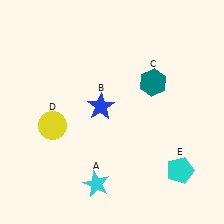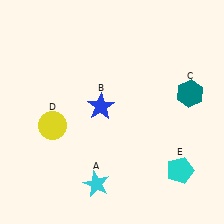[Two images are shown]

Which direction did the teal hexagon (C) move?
The teal hexagon (C) moved right.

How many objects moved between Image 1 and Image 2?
1 object moved between the two images.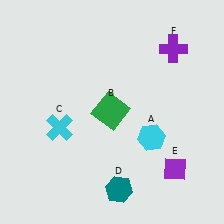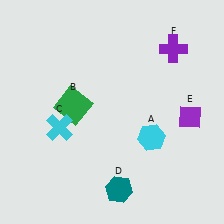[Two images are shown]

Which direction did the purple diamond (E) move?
The purple diamond (E) moved up.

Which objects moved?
The objects that moved are: the green square (B), the purple diamond (E).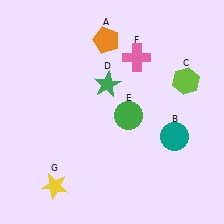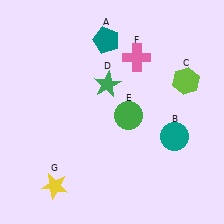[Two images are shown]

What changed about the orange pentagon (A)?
In Image 1, A is orange. In Image 2, it changed to teal.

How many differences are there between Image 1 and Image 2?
There is 1 difference between the two images.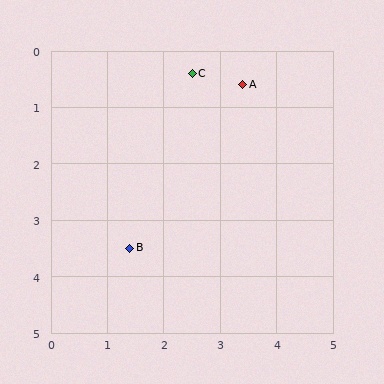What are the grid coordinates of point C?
Point C is at approximately (2.5, 0.4).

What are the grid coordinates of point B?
Point B is at approximately (1.4, 3.5).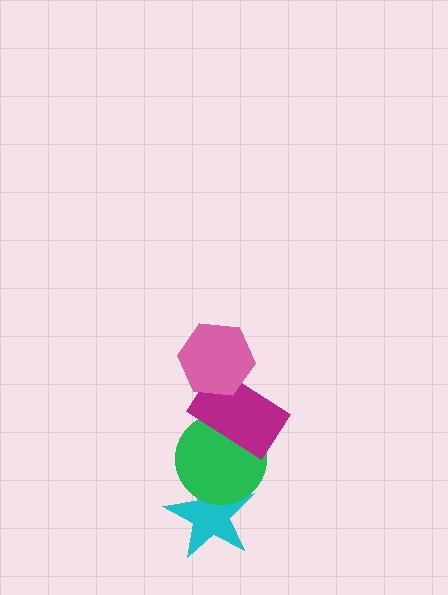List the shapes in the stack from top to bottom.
From top to bottom: the pink hexagon, the magenta rectangle, the green circle, the cyan star.